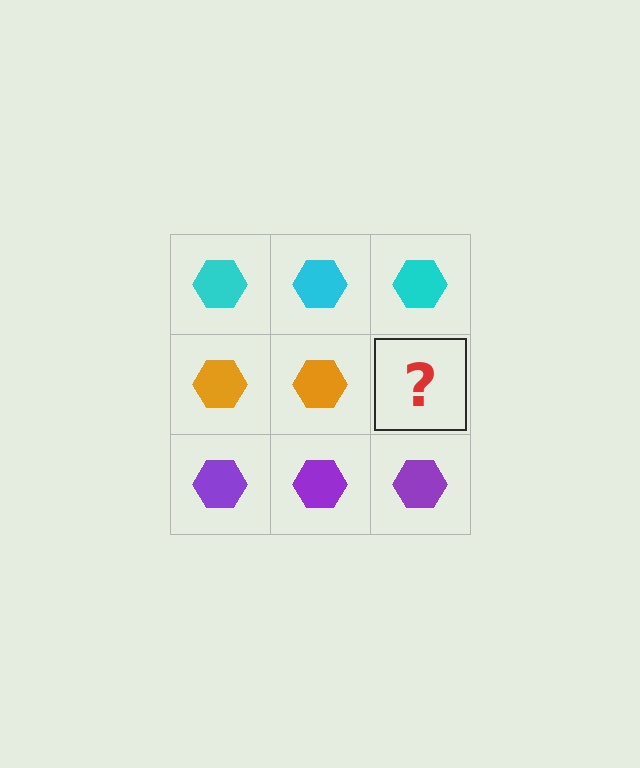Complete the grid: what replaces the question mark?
The question mark should be replaced with an orange hexagon.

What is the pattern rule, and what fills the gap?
The rule is that each row has a consistent color. The gap should be filled with an orange hexagon.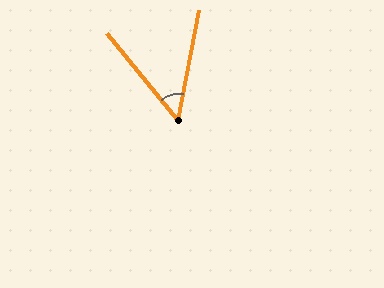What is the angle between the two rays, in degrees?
Approximately 50 degrees.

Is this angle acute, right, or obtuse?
It is acute.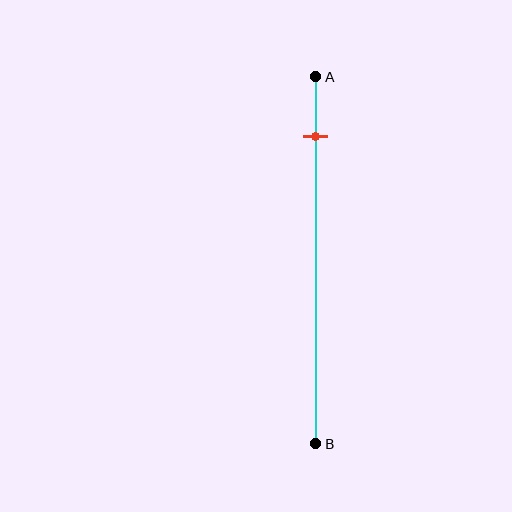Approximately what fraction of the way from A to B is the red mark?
The red mark is approximately 15% of the way from A to B.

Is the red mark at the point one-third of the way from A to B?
No, the mark is at about 15% from A, not at the 33% one-third point.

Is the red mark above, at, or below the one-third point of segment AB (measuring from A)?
The red mark is above the one-third point of segment AB.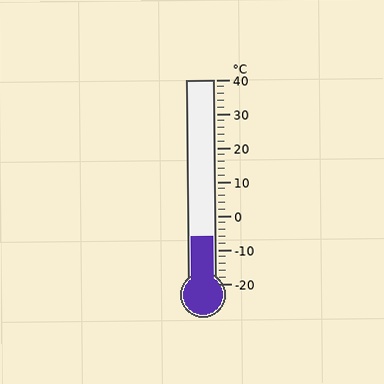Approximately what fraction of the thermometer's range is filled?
The thermometer is filled to approximately 25% of its range.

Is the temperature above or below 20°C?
The temperature is below 20°C.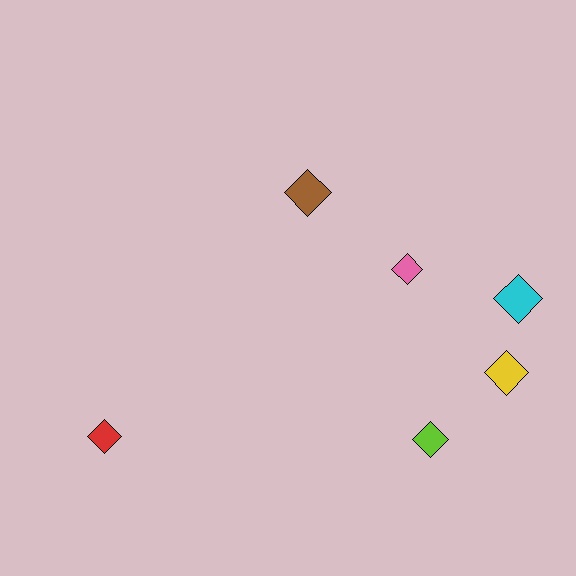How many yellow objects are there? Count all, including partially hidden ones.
There is 1 yellow object.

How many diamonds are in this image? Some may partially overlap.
There are 6 diamonds.